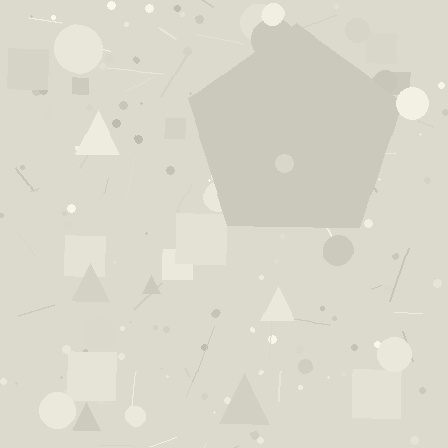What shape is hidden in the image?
A pentagon is hidden in the image.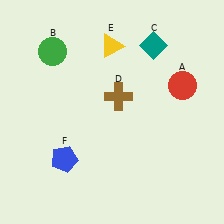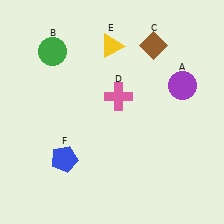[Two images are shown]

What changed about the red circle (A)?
In Image 1, A is red. In Image 2, it changed to purple.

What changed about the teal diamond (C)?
In Image 1, C is teal. In Image 2, it changed to brown.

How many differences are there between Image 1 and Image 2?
There are 3 differences between the two images.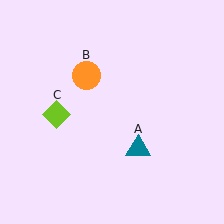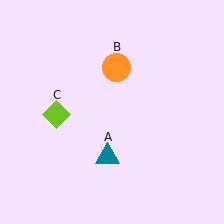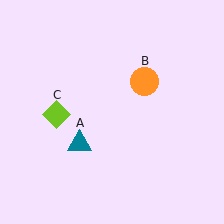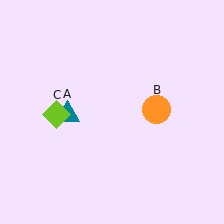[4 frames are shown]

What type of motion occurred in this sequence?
The teal triangle (object A), orange circle (object B) rotated clockwise around the center of the scene.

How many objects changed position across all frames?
2 objects changed position: teal triangle (object A), orange circle (object B).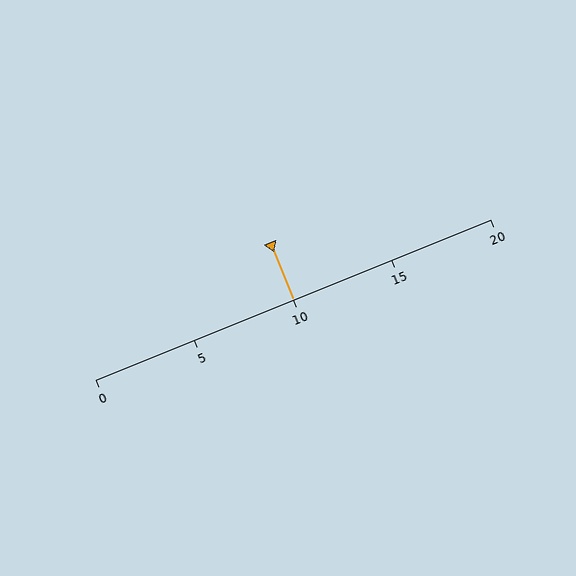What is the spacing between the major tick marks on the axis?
The major ticks are spaced 5 apart.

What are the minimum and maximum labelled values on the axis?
The axis runs from 0 to 20.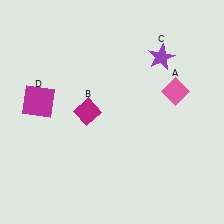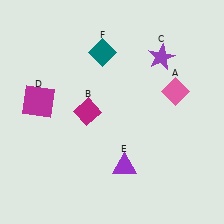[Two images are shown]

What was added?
A purple triangle (E), a teal diamond (F) were added in Image 2.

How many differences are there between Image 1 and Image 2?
There are 2 differences between the two images.